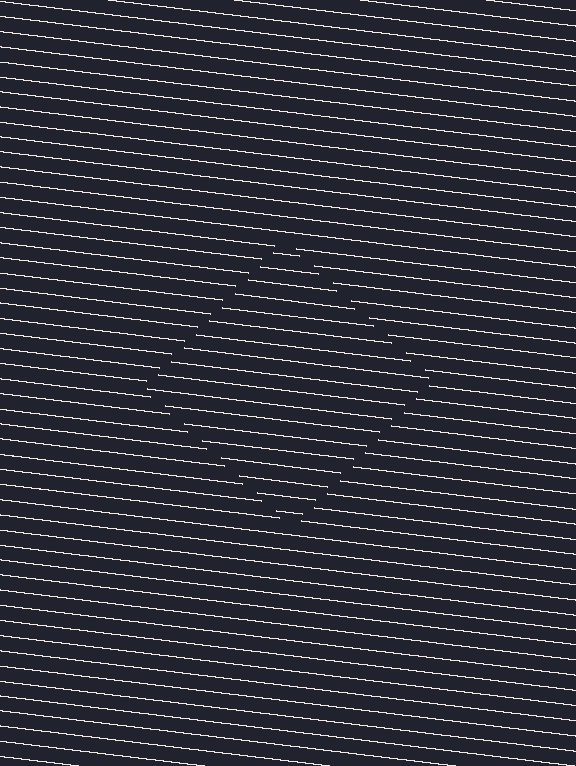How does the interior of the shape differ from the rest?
The interior of the shape contains the same grating, shifted by half a period — the contour is defined by the phase discontinuity where line-ends from the inner and outer gratings abut.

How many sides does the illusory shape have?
4 sides — the line-ends trace a square.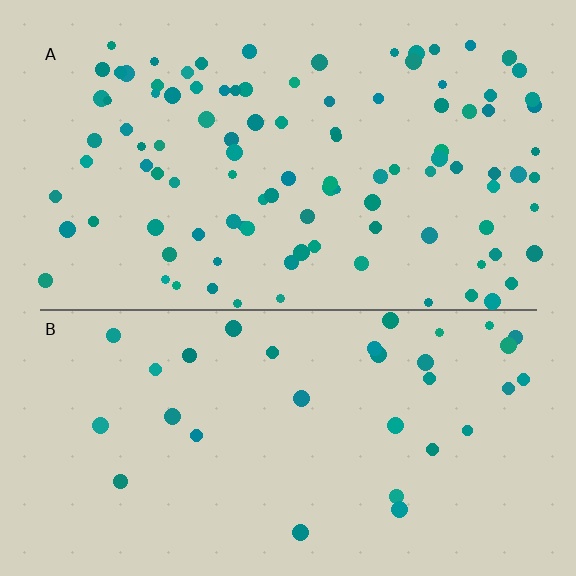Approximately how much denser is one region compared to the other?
Approximately 3.2× — region A over region B.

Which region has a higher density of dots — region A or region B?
A (the top).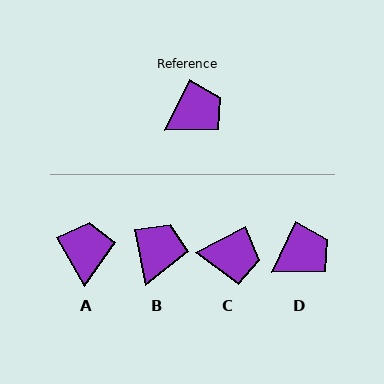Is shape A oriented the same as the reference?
No, it is off by about 55 degrees.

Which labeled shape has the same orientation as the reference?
D.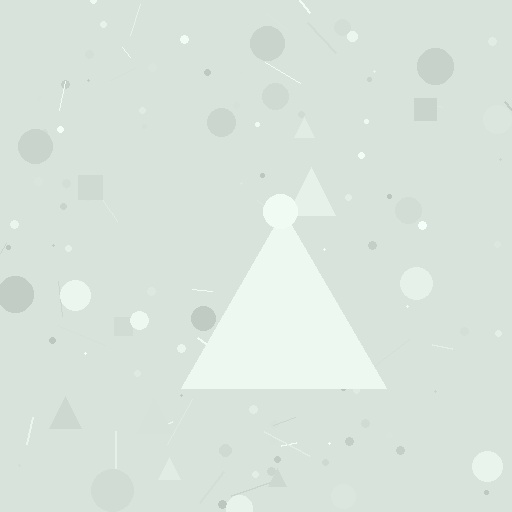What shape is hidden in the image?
A triangle is hidden in the image.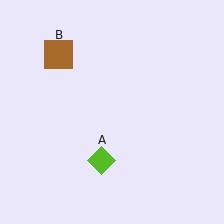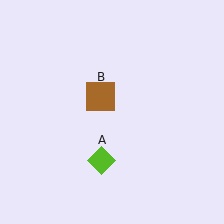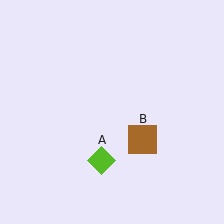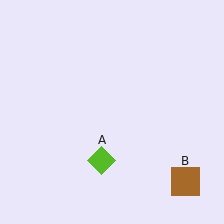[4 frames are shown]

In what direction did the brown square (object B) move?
The brown square (object B) moved down and to the right.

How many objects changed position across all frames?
1 object changed position: brown square (object B).